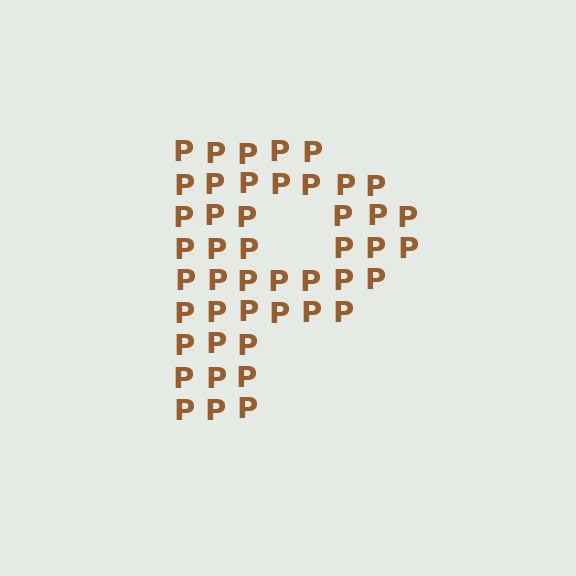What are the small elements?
The small elements are letter P's.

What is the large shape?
The large shape is the letter P.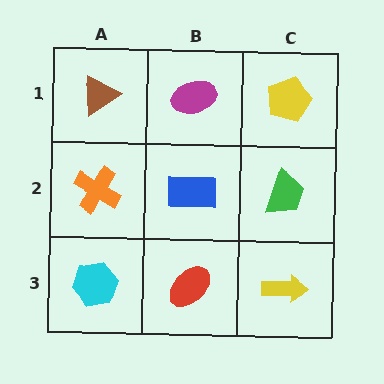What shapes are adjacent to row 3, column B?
A blue rectangle (row 2, column B), a cyan hexagon (row 3, column A), a yellow arrow (row 3, column C).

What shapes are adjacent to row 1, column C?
A green trapezoid (row 2, column C), a magenta ellipse (row 1, column B).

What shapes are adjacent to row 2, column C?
A yellow pentagon (row 1, column C), a yellow arrow (row 3, column C), a blue rectangle (row 2, column B).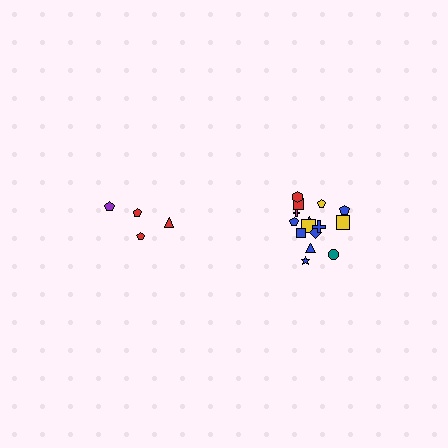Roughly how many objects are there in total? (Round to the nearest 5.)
Roughly 20 objects in total.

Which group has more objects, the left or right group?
The right group.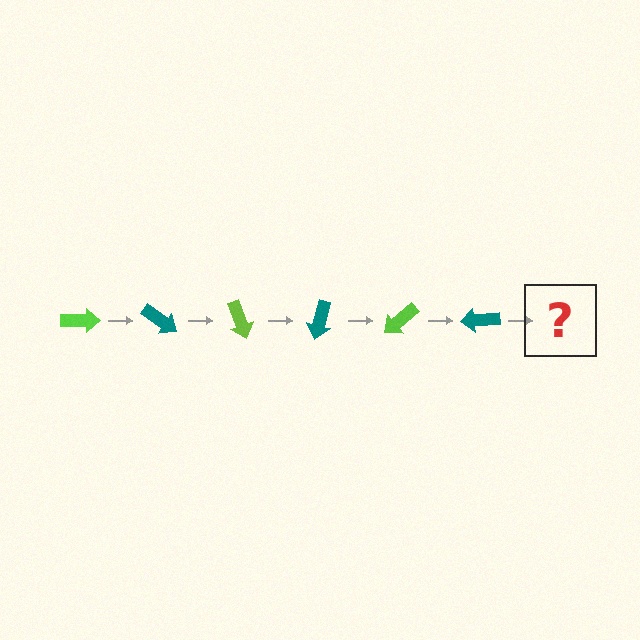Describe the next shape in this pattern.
It should be a lime arrow, rotated 210 degrees from the start.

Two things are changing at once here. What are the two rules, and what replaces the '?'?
The two rules are that it rotates 35 degrees each step and the color cycles through lime and teal. The '?' should be a lime arrow, rotated 210 degrees from the start.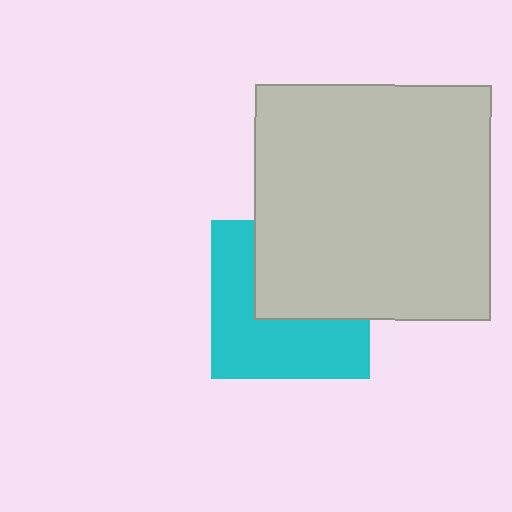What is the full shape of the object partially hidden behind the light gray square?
The partially hidden object is a cyan square.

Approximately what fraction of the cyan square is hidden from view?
Roughly 46% of the cyan square is hidden behind the light gray square.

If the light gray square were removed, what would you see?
You would see the complete cyan square.